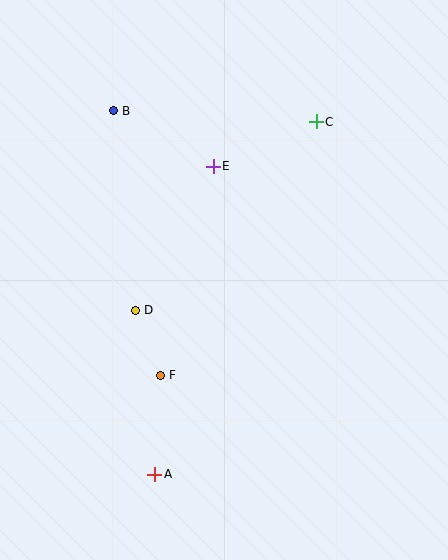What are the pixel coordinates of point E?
Point E is at (213, 166).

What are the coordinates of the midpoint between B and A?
The midpoint between B and A is at (134, 293).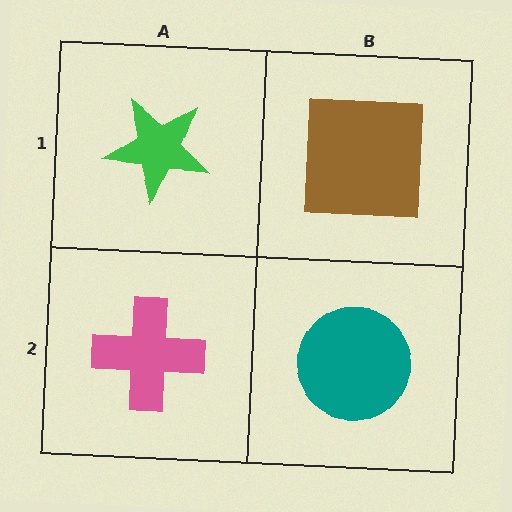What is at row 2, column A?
A pink cross.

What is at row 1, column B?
A brown square.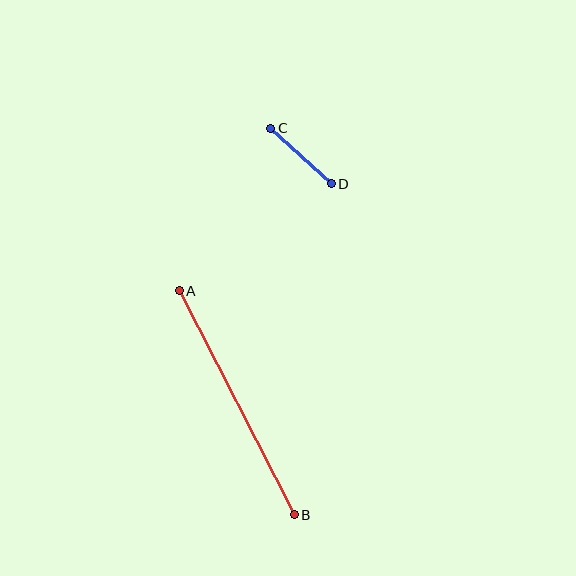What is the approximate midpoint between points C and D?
The midpoint is at approximately (301, 156) pixels.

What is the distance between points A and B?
The distance is approximately 252 pixels.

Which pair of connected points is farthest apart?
Points A and B are farthest apart.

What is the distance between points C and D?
The distance is approximately 82 pixels.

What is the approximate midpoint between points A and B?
The midpoint is at approximately (237, 403) pixels.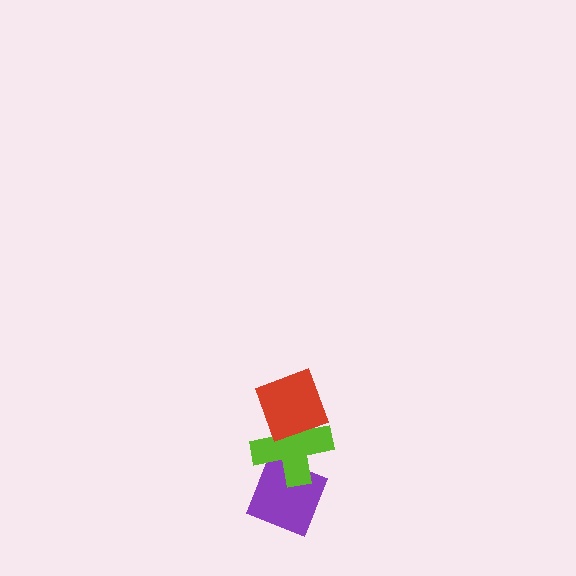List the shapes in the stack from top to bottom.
From top to bottom: the red diamond, the lime cross, the purple diamond.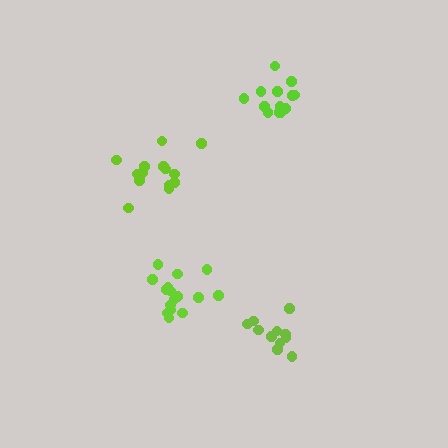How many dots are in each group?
Group 1: 13 dots, Group 2: 16 dots, Group 3: 14 dots, Group 4: 11 dots (54 total).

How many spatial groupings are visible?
There are 4 spatial groupings.